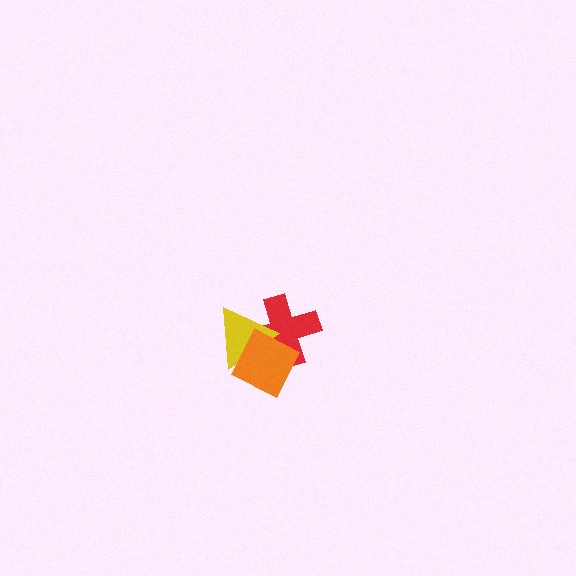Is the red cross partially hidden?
Yes, it is partially covered by another shape.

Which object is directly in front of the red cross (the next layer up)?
The yellow triangle is directly in front of the red cross.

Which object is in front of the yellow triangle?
The orange diamond is in front of the yellow triangle.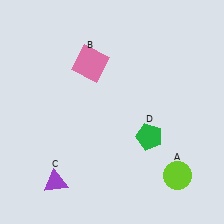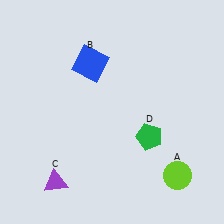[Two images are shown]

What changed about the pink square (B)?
In Image 1, B is pink. In Image 2, it changed to blue.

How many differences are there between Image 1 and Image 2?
There is 1 difference between the two images.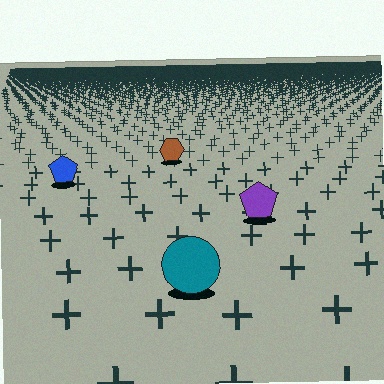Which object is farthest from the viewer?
The brown hexagon is farthest from the viewer. It appears smaller and the ground texture around it is denser.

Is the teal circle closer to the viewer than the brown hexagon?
Yes. The teal circle is closer — you can tell from the texture gradient: the ground texture is coarser near it.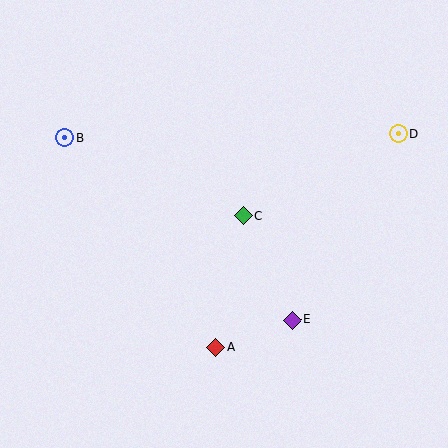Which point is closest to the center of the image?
Point C at (243, 215) is closest to the center.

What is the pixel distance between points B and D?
The distance between B and D is 333 pixels.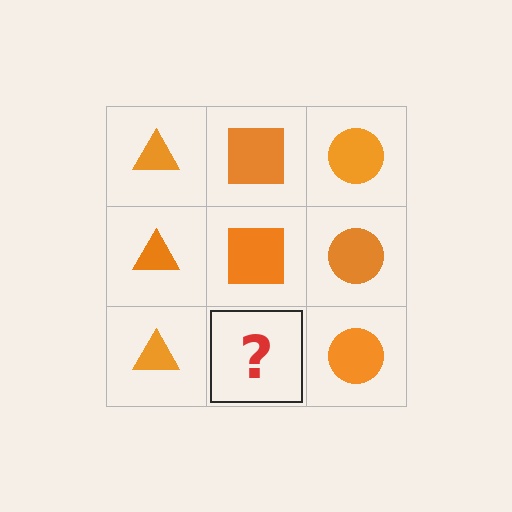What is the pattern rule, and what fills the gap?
The rule is that each column has a consistent shape. The gap should be filled with an orange square.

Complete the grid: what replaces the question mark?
The question mark should be replaced with an orange square.